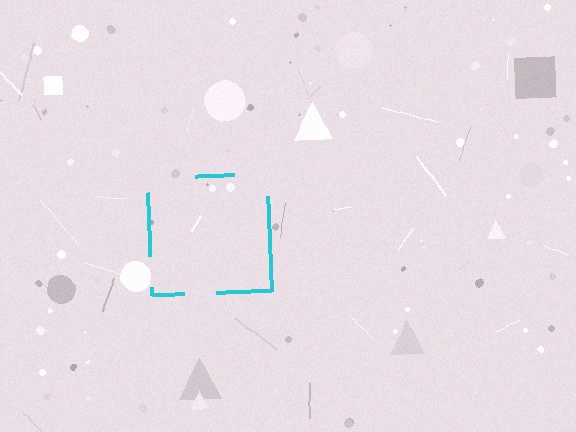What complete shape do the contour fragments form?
The contour fragments form a square.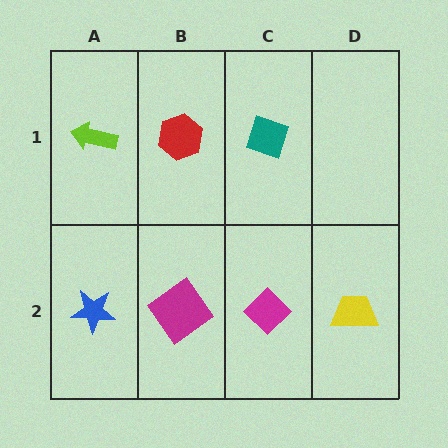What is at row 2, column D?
A yellow trapezoid.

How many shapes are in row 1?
3 shapes.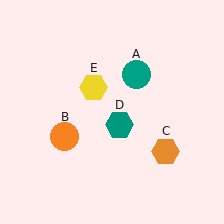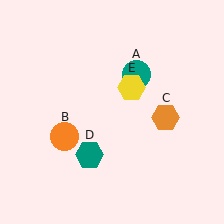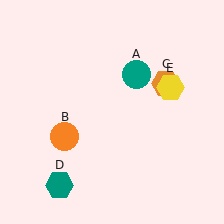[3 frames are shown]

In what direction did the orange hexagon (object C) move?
The orange hexagon (object C) moved up.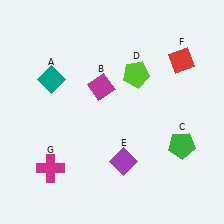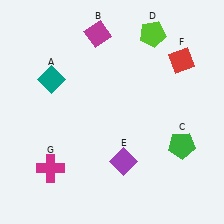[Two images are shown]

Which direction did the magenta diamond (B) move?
The magenta diamond (B) moved up.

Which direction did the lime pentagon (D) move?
The lime pentagon (D) moved up.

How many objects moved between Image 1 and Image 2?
2 objects moved between the two images.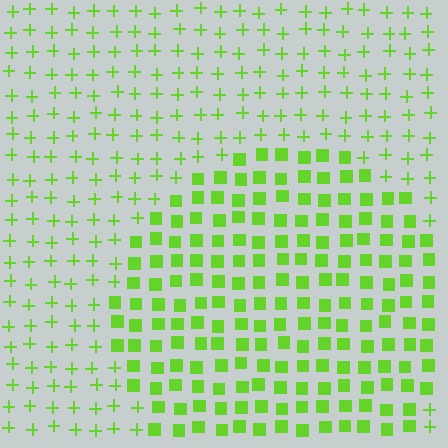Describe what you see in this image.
The image is filled with small lime elements arranged in a uniform grid. A circle-shaped region contains squares, while the surrounding area contains plus signs. The boundary is defined purely by the change in element shape.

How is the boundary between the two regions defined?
The boundary is defined by a change in element shape: squares inside vs. plus signs outside. All elements share the same color and spacing.